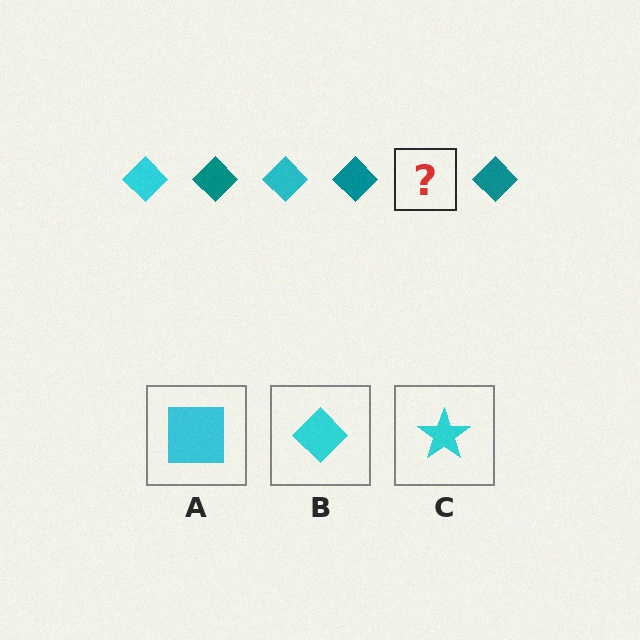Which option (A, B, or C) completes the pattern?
B.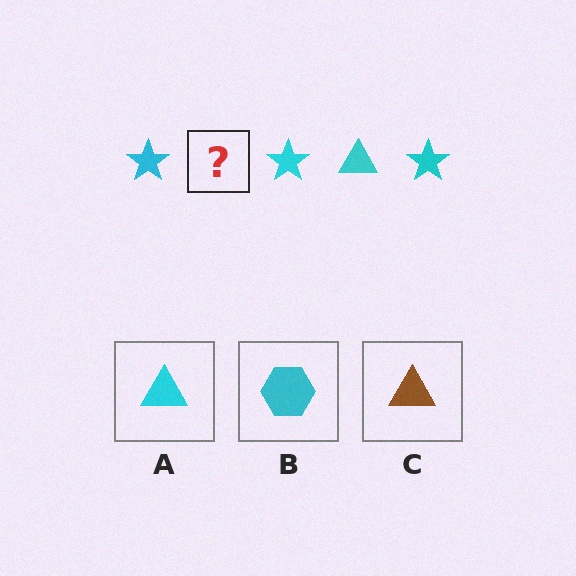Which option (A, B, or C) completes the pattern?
A.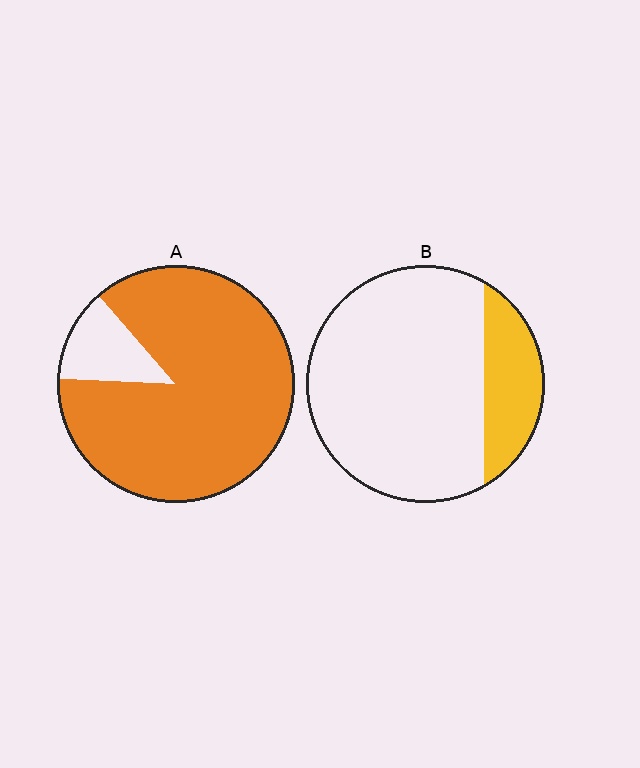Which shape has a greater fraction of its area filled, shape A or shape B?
Shape A.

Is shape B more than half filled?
No.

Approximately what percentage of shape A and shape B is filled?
A is approximately 85% and B is approximately 20%.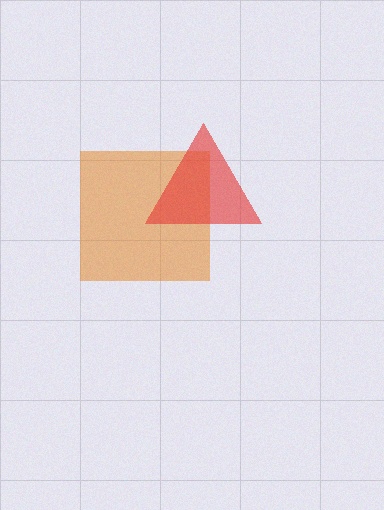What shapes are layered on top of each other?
The layered shapes are: an orange square, a red triangle.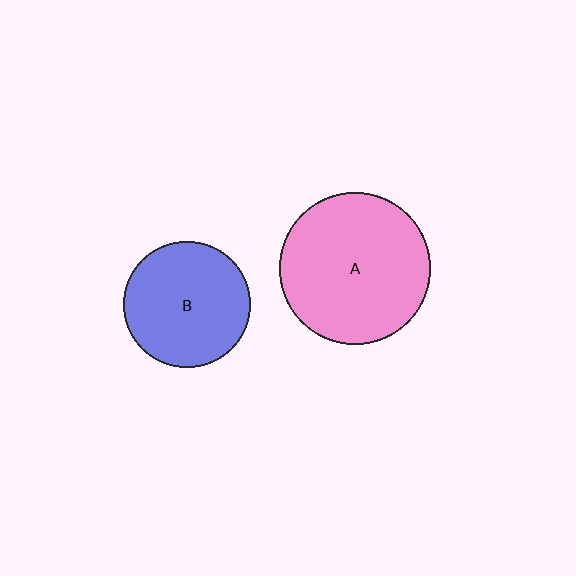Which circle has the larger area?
Circle A (pink).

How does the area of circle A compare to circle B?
Approximately 1.4 times.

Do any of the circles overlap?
No, none of the circles overlap.